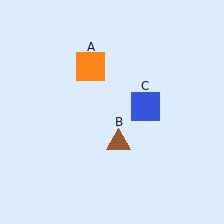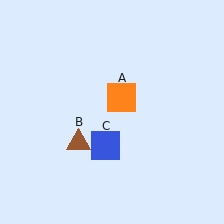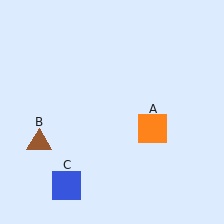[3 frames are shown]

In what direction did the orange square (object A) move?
The orange square (object A) moved down and to the right.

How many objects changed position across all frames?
3 objects changed position: orange square (object A), brown triangle (object B), blue square (object C).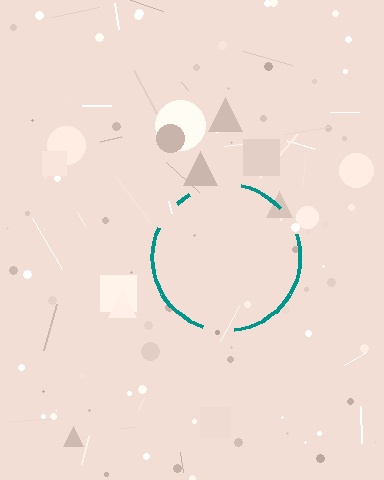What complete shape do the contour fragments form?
The contour fragments form a circle.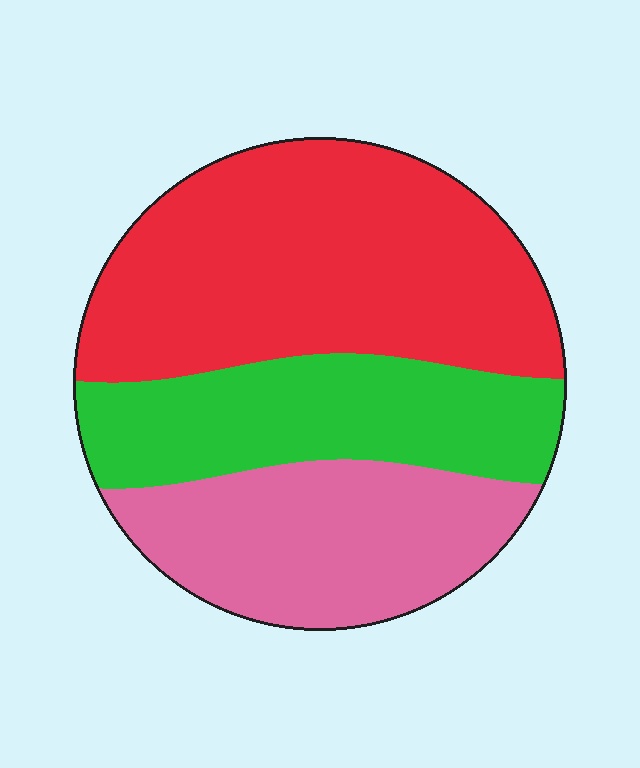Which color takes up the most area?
Red, at roughly 45%.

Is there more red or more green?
Red.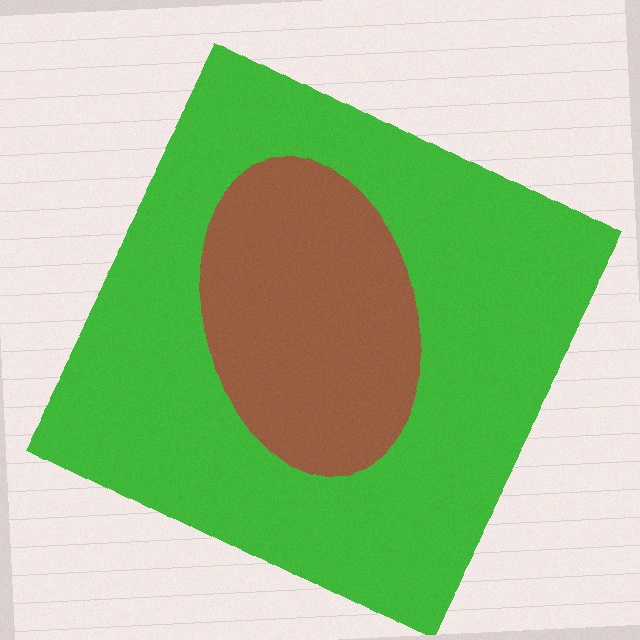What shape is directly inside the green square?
The brown ellipse.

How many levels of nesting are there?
2.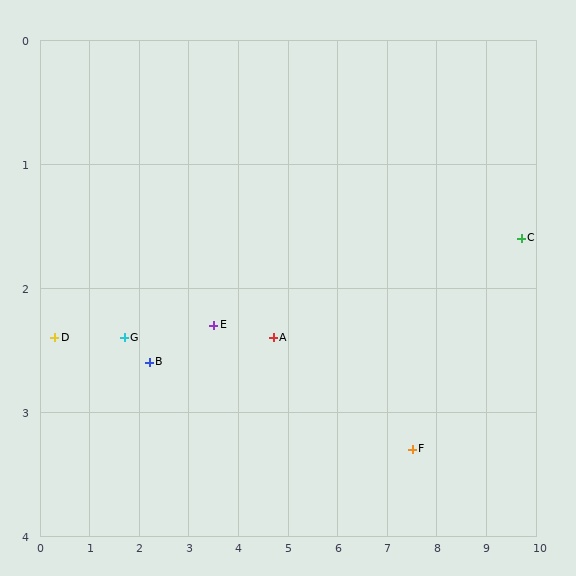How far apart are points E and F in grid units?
Points E and F are about 4.1 grid units apart.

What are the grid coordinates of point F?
Point F is at approximately (7.5, 3.3).